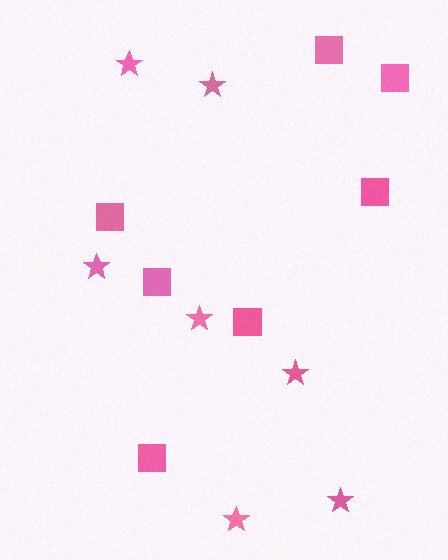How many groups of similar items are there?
There are 2 groups: one group of stars (7) and one group of squares (7).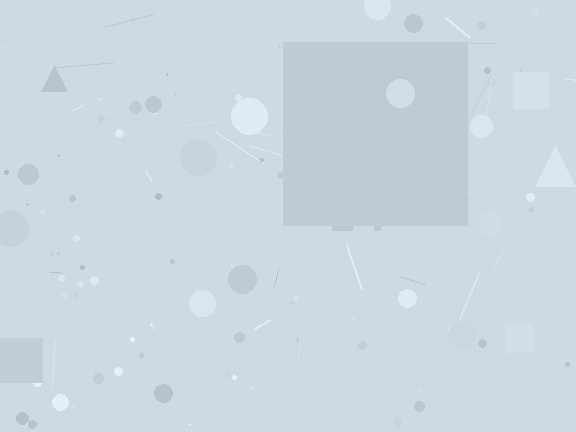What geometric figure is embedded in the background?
A square is embedded in the background.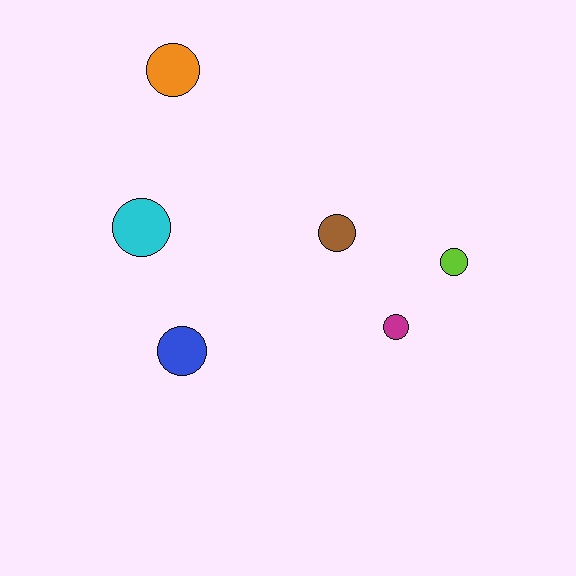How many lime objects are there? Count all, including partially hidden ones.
There is 1 lime object.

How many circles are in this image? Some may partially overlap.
There are 6 circles.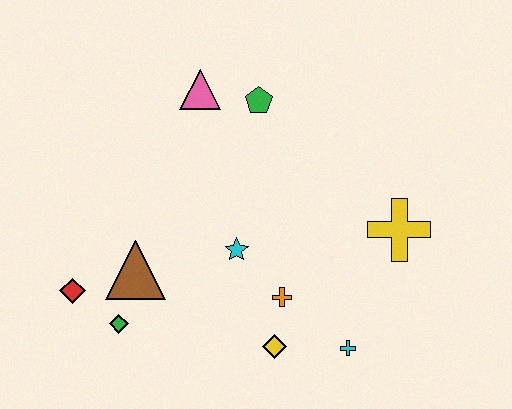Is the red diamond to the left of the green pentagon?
Yes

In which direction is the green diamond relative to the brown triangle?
The green diamond is below the brown triangle.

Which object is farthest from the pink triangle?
The cyan cross is farthest from the pink triangle.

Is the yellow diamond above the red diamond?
No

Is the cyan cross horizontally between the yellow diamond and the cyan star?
No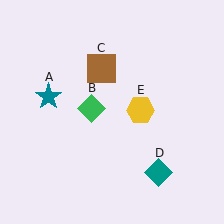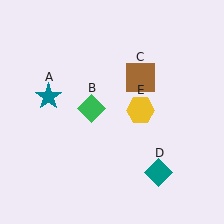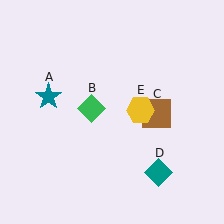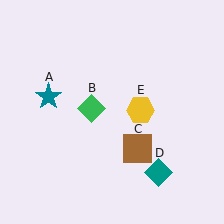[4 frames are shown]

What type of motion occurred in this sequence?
The brown square (object C) rotated clockwise around the center of the scene.